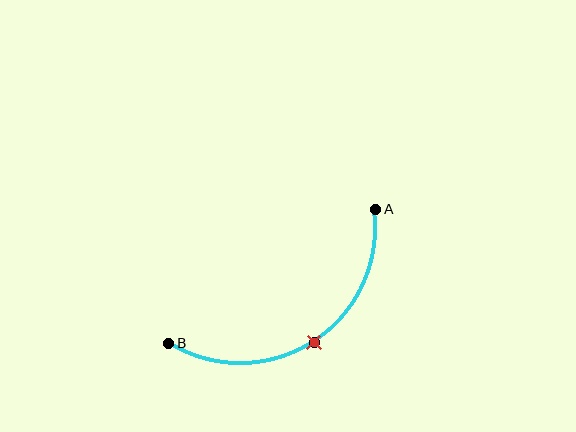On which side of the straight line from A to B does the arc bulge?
The arc bulges below the straight line connecting A and B.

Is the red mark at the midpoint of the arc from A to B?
Yes. The red mark lies on the arc at equal arc-length from both A and B — it is the arc midpoint.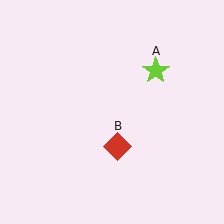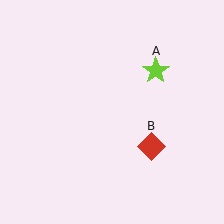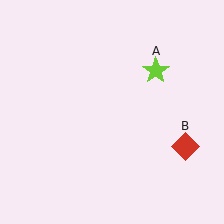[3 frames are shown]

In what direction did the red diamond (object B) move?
The red diamond (object B) moved right.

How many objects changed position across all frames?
1 object changed position: red diamond (object B).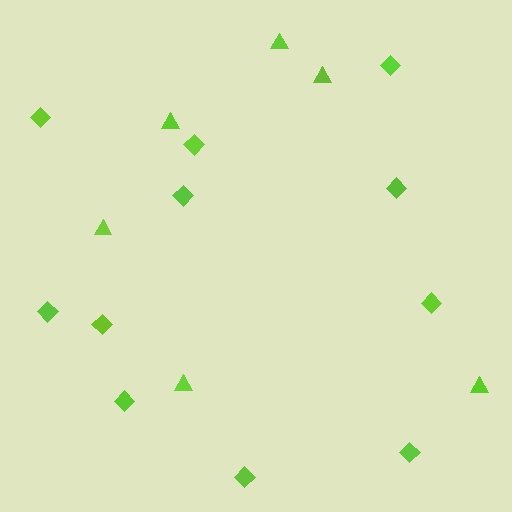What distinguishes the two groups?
There are 2 groups: one group of triangles (6) and one group of diamonds (11).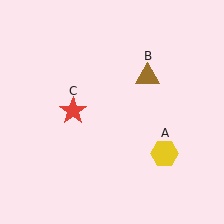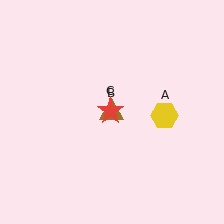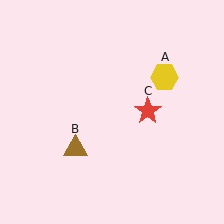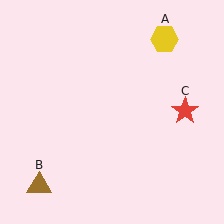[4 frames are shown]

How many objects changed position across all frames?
3 objects changed position: yellow hexagon (object A), brown triangle (object B), red star (object C).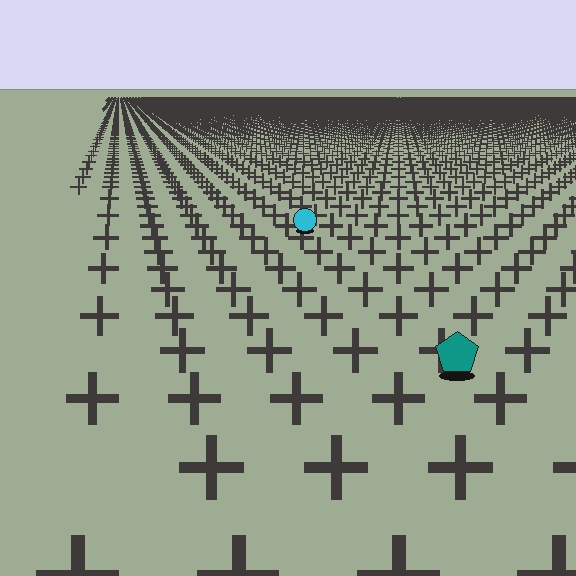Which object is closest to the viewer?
The teal pentagon is closest. The texture marks near it are larger and more spread out.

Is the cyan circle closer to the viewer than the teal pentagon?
No. The teal pentagon is closer — you can tell from the texture gradient: the ground texture is coarser near it.